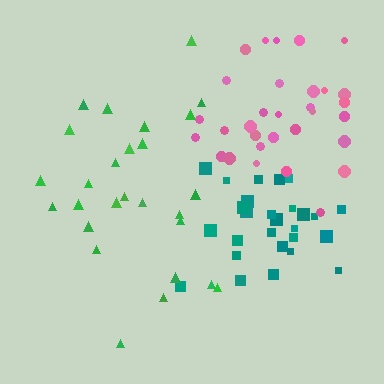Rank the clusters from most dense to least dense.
teal, pink, green.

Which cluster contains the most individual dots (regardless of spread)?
Pink (32).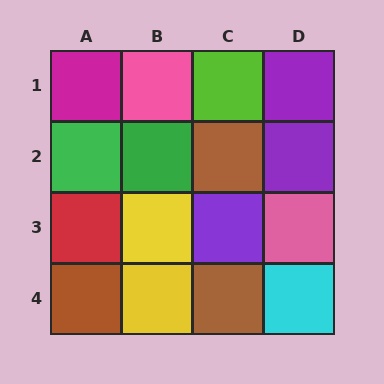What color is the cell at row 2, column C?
Brown.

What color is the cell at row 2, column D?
Purple.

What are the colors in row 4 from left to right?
Brown, yellow, brown, cyan.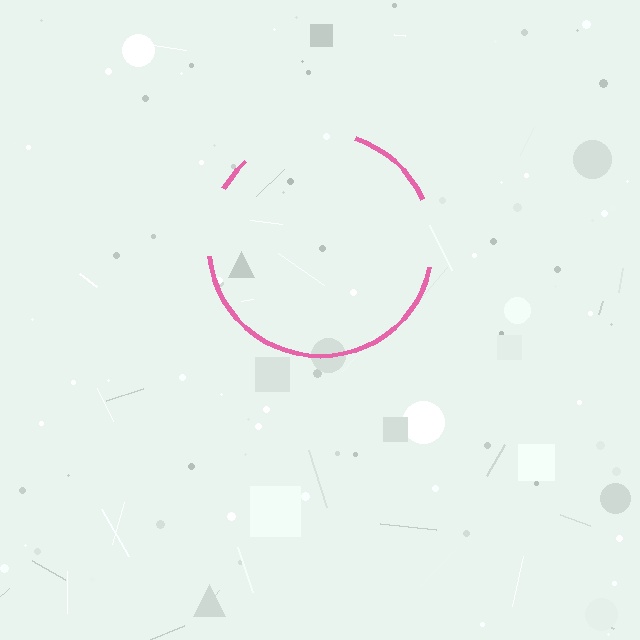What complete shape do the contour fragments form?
The contour fragments form a circle.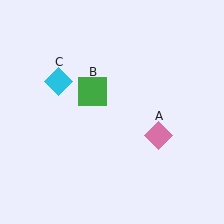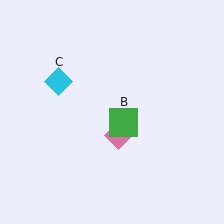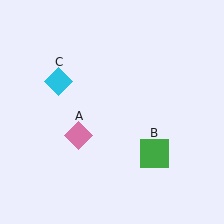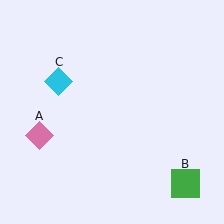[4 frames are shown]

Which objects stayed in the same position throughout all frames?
Cyan diamond (object C) remained stationary.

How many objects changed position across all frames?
2 objects changed position: pink diamond (object A), green square (object B).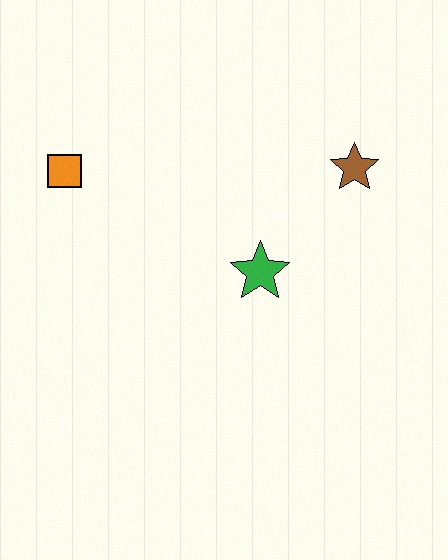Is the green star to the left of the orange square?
No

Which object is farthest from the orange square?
The brown star is farthest from the orange square.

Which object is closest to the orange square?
The green star is closest to the orange square.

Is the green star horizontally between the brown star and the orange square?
Yes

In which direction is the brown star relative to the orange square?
The brown star is to the right of the orange square.